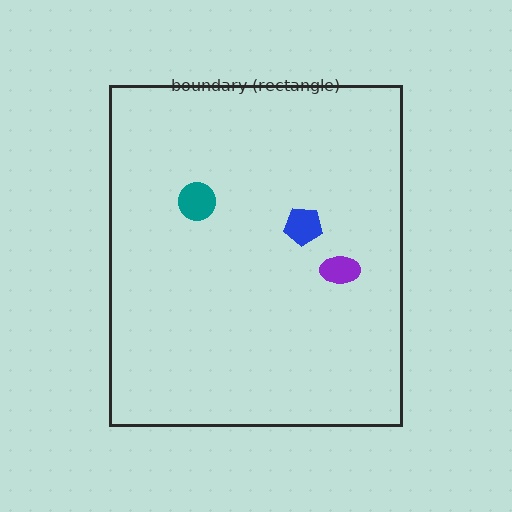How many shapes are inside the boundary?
3 inside, 0 outside.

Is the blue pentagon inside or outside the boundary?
Inside.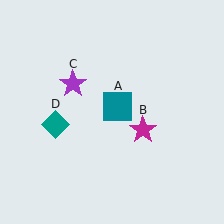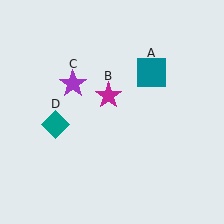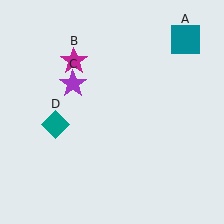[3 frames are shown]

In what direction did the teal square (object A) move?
The teal square (object A) moved up and to the right.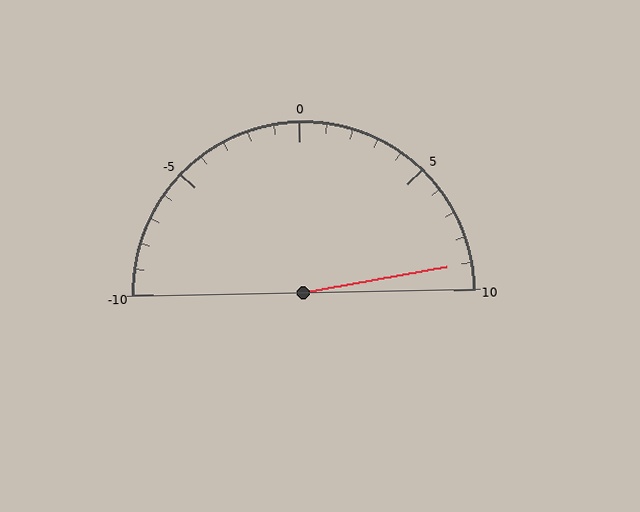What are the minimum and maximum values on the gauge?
The gauge ranges from -10 to 10.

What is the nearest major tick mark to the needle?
The nearest major tick mark is 10.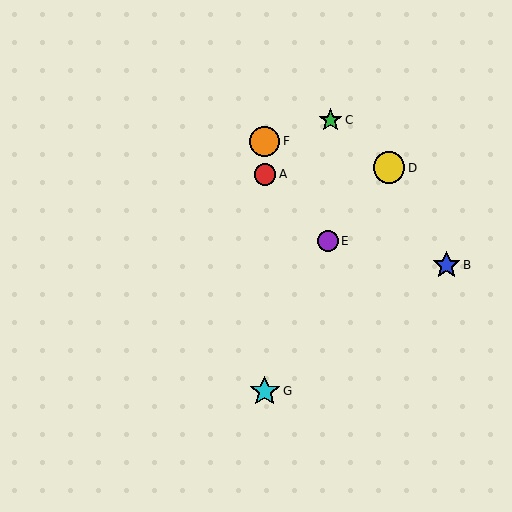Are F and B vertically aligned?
No, F is at x≈265 and B is at x≈447.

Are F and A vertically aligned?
Yes, both are at x≈265.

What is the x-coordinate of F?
Object F is at x≈265.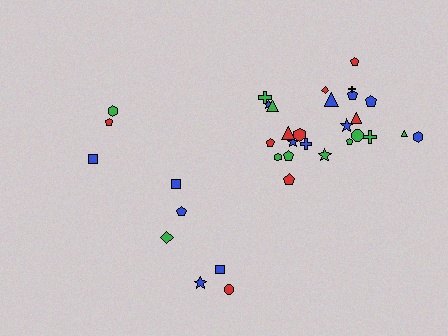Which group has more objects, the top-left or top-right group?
The top-right group.